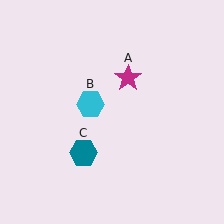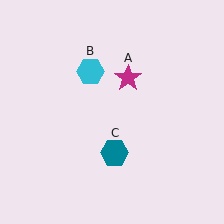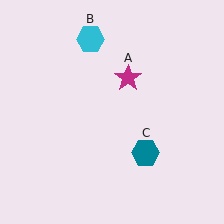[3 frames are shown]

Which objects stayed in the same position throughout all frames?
Magenta star (object A) remained stationary.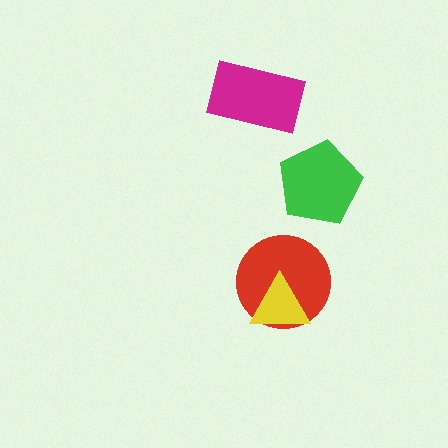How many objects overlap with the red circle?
1 object overlaps with the red circle.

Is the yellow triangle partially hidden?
No, no other shape covers it.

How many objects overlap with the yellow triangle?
1 object overlaps with the yellow triangle.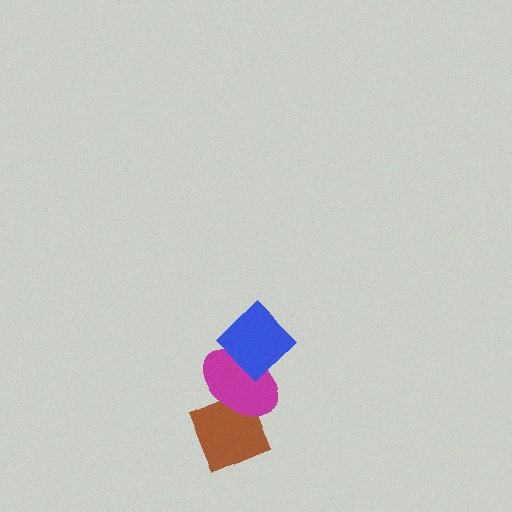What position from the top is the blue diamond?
The blue diamond is 1st from the top.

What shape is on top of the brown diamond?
The magenta ellipse is on top of the brown diamond.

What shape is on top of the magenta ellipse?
The blue diamond is on top of the magenta ellipse.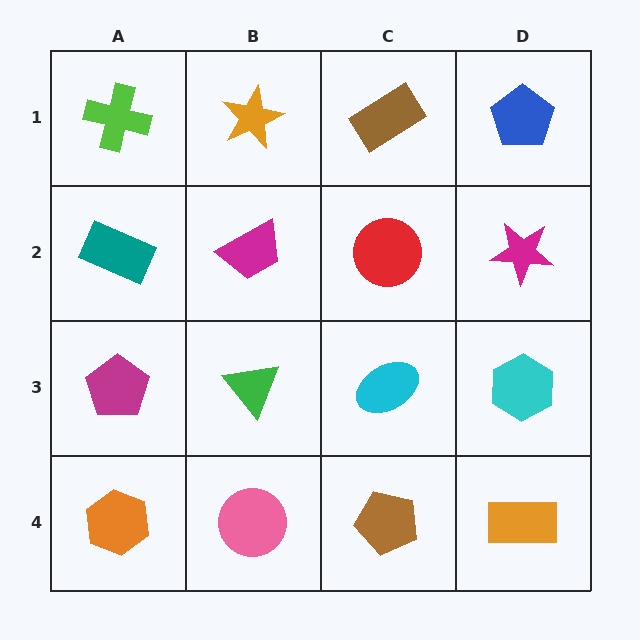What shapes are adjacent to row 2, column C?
A brown rectangle (row 1, column C), a cyan ellipse (row 3, column C), a magenta trapezoid (row 2, column B), a magenta star (row 2, column D).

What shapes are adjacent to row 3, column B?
A magenta trapezoid (row 2, column B), a pink circle (row 4, column B), a magenta pentagon (row 3, column A), a cyan ellipse (row 3, column C).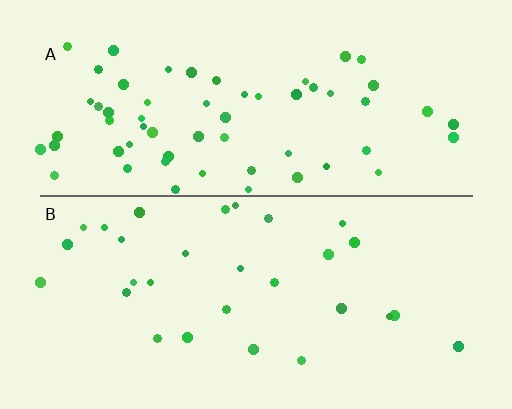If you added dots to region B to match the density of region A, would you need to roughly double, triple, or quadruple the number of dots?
Approximately double.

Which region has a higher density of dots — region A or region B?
A (the top).